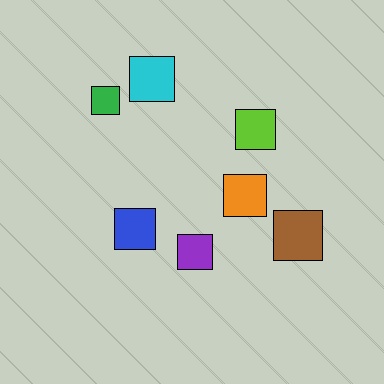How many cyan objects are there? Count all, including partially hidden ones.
There is 1 cyan object.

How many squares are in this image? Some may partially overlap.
There are 7 squares.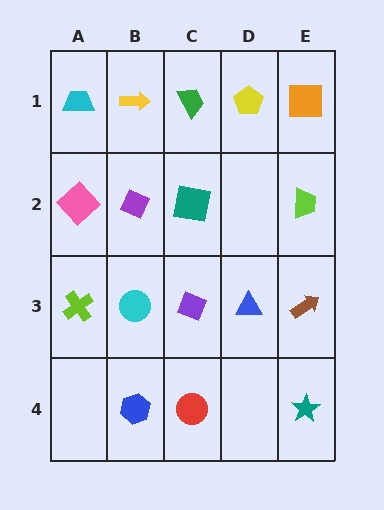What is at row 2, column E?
A lime trapezoid.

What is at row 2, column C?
A teal square.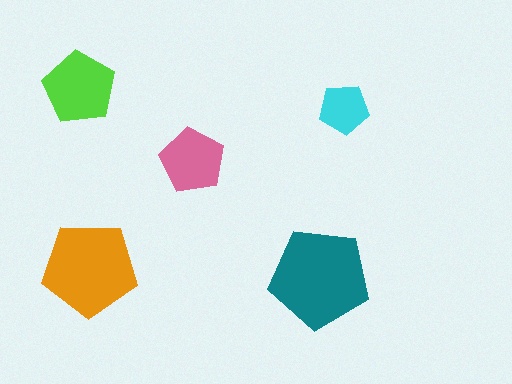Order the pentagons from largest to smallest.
the teal one, the orange one, the lime one, the pink one, the cyan one.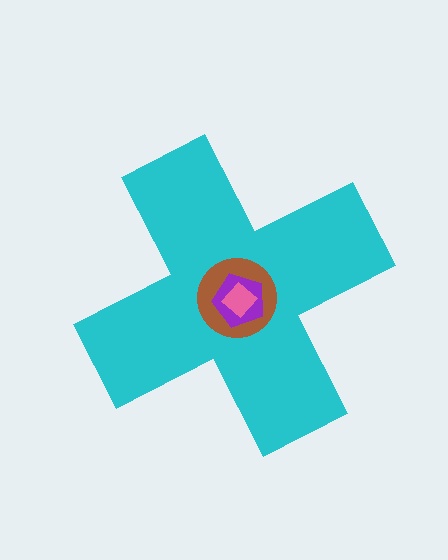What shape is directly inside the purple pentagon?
The pink diamond.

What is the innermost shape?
The pink diamond.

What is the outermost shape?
The cyan cross.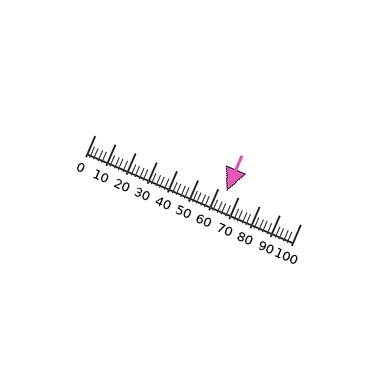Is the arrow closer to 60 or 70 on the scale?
The arrow is closer to 60.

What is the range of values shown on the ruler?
The ruler shows values from 0 to 100.